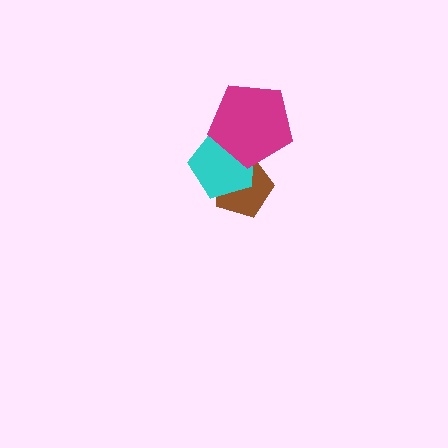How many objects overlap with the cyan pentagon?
2 objects overlap with the cyan pentagon.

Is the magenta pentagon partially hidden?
No, no other shape covers it.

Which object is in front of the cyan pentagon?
The magenta pentagon is in front of the cyan pentagon.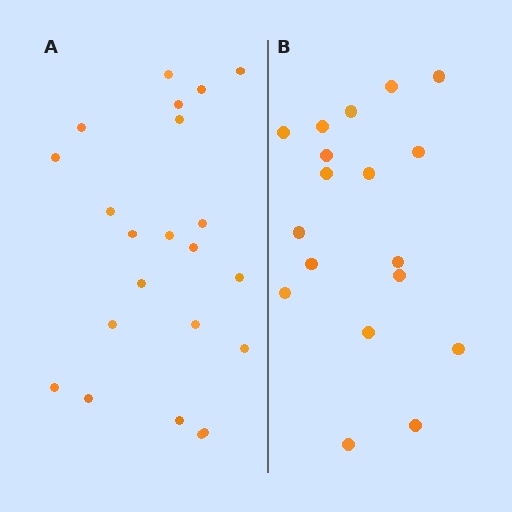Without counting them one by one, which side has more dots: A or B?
Region A (the left region) has more dots.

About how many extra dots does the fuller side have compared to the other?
Region A has about 4 more dots than region B.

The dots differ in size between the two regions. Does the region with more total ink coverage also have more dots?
No. Region B has more total ink coverage because its dots are larger, but region A actually contains more individual dots. Total area can be misleading — the number of items is what matters here.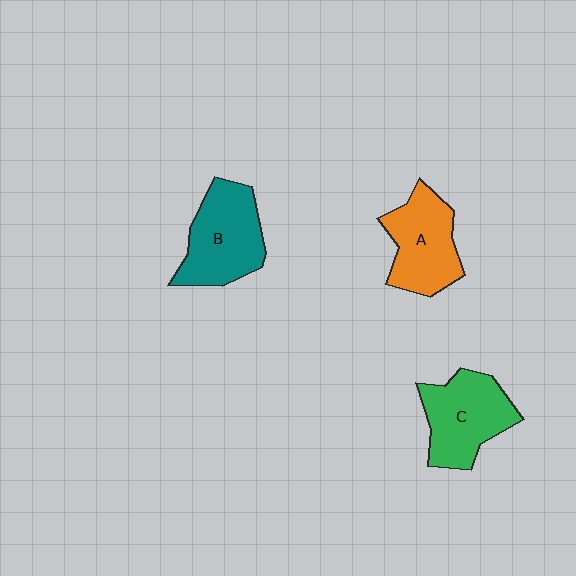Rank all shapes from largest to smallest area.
From largest to smallest: B (teal), C (green), A (orange).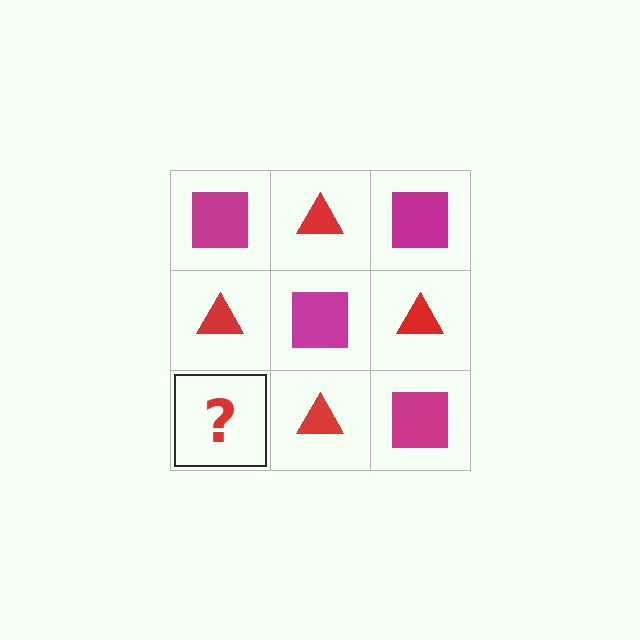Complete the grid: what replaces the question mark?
The question mark should be replaced with a magenta square.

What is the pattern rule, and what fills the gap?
The rule is that it alternates magenta square and red triangle in a checkerboard pattern. The gap should be filled with a magenta square.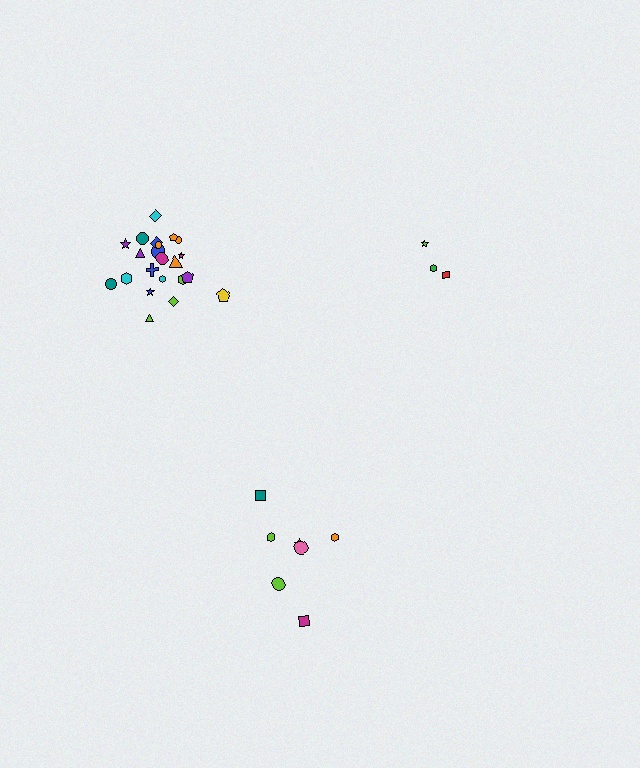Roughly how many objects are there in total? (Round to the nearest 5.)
Roughly 30 objects in total.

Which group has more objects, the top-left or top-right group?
The top-left group.